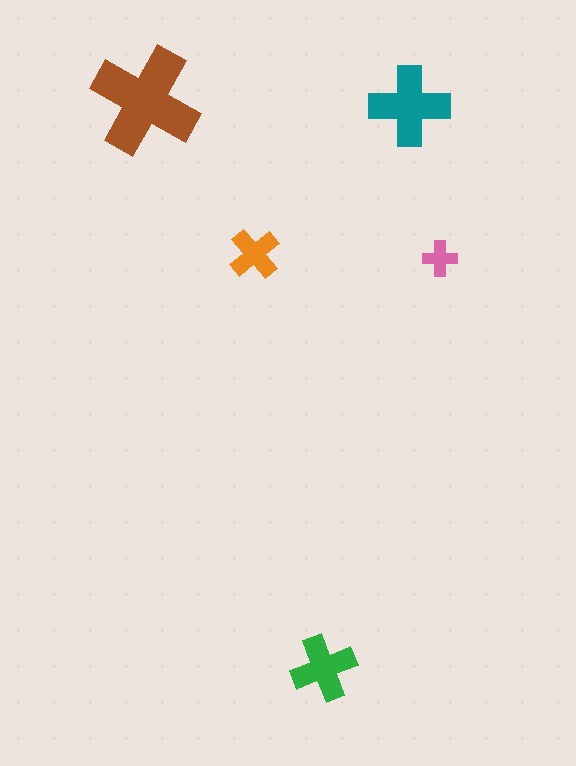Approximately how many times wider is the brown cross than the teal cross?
About 1.5 times wider.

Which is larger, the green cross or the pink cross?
The green one.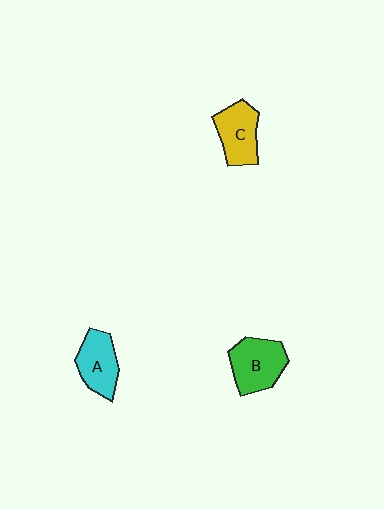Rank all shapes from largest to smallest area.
From largest to smallest: B (green), C (yellow), A (cyan).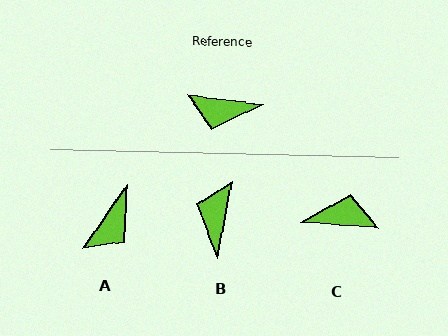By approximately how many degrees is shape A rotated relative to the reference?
Approximately 63 degrees counter-clockwise.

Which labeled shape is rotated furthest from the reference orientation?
C, about 177 degrees away.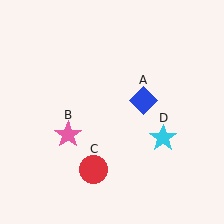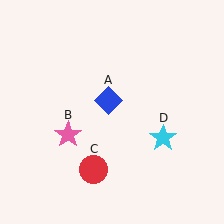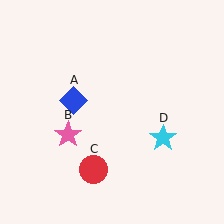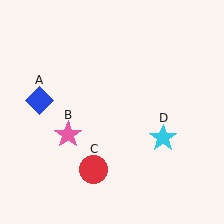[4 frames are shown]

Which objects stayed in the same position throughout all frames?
Pink star (object B) and red circle (object C) and cyan star (object D) remained stationary.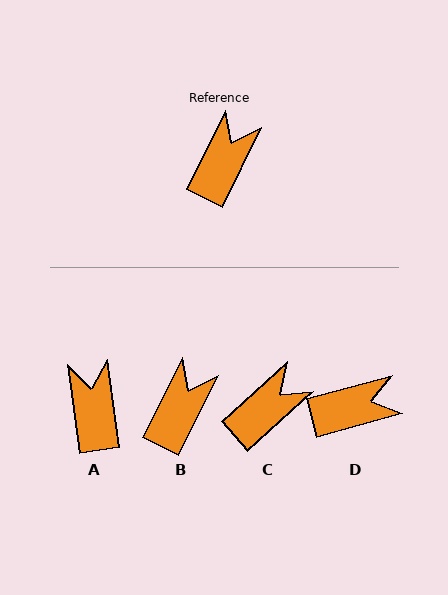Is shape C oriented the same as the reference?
No, it is off by about 22 degrees.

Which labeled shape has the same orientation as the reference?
B.